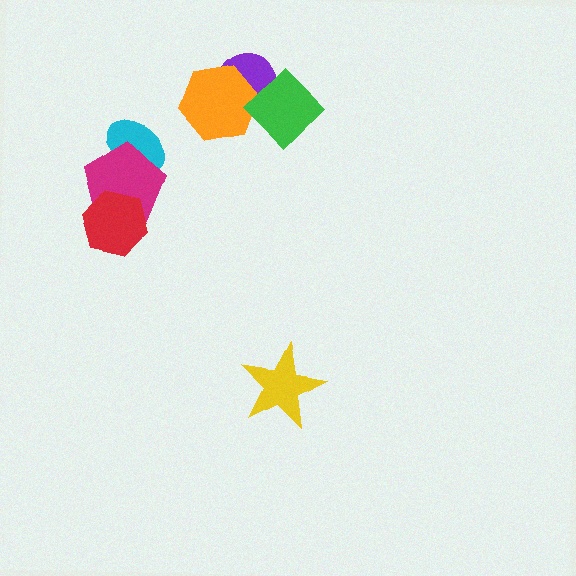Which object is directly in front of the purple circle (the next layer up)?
The orange hexagon is directly in front of the purple circle.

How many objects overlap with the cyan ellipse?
1 object overlaps with the cyan ellipse.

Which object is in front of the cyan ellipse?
The magenta pentagon is in front of the cyan ellipse.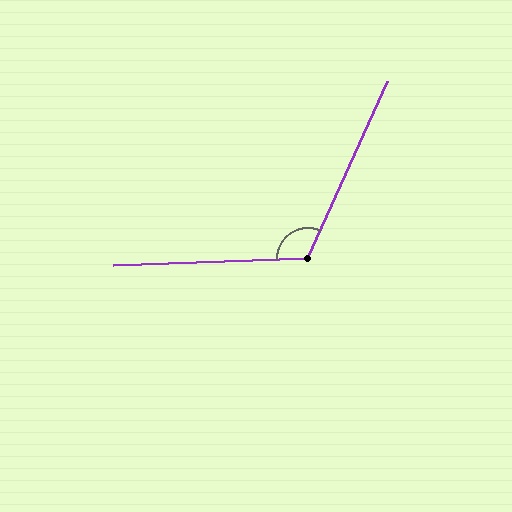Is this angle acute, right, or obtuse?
It is obtuse.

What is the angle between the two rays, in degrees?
Approximately 116 degrees.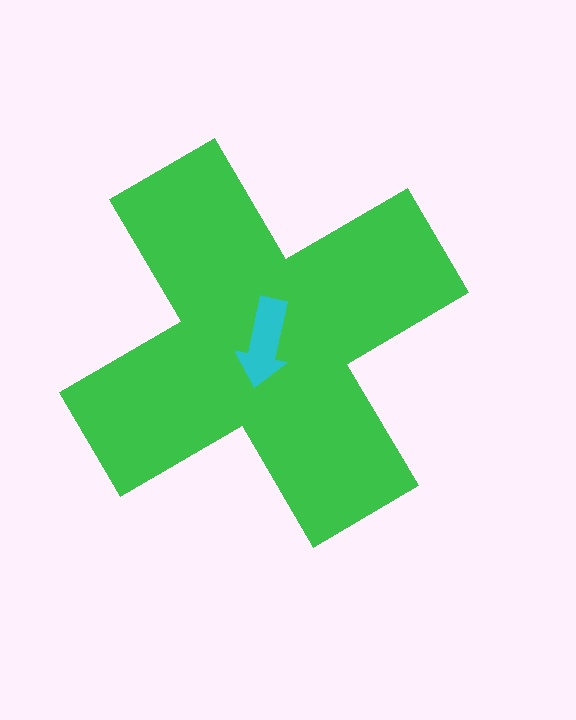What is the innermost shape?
The cyan arrow.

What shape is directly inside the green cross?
The cyan arrow.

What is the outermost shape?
The green cross.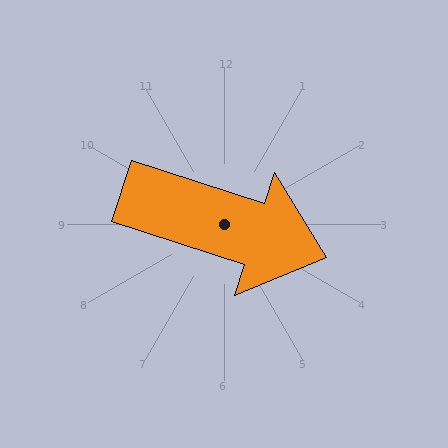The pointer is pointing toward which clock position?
Roughly 4 o'clock.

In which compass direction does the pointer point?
East.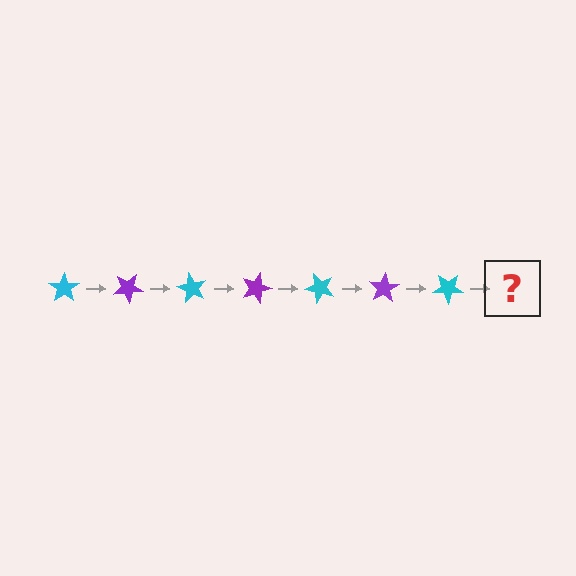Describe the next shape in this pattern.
It should be a purple star, rotated 210 degrees from the start.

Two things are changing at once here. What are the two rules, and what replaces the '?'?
The two rules are that it rotates 30 degrees each step and the color cycles through cyan and purple. The '?' should be a purple star, rotated 210 degrees from the start.